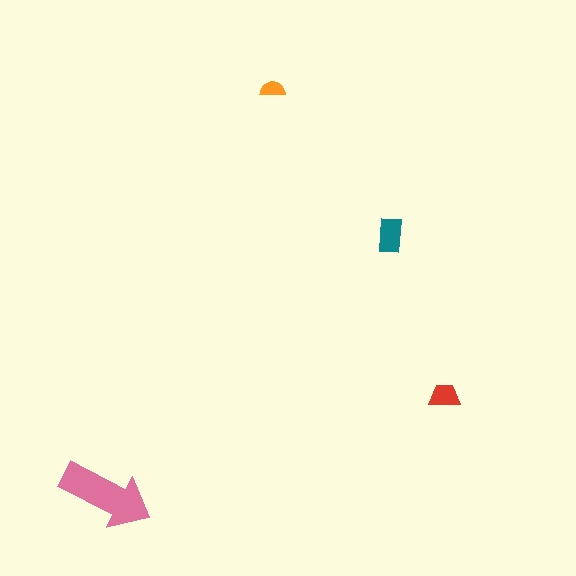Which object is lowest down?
The pink arrow is bottommost.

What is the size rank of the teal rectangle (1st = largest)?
2nd.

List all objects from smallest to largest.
The orange semicircle, the red trapezoid, the teal rectangle, the pink arrow.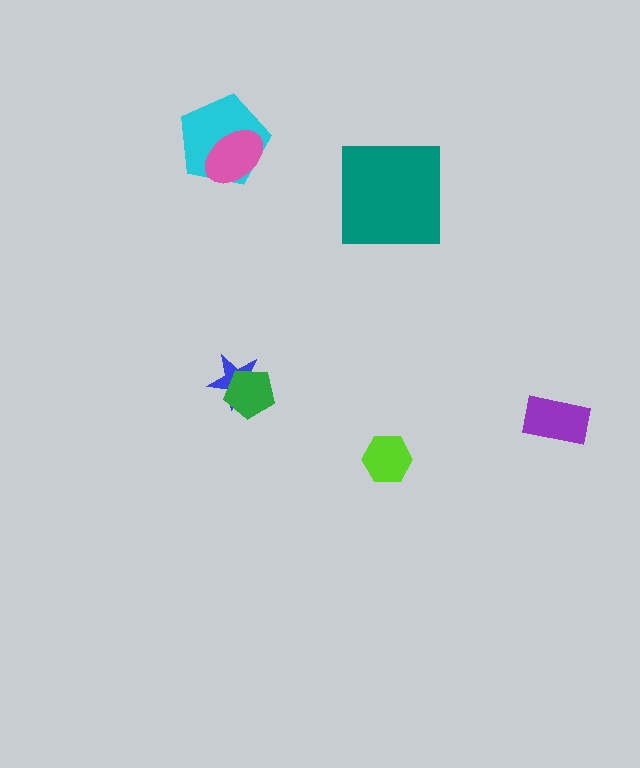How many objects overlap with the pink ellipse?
1 object overlaps with the pink ellipse.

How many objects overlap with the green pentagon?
1 object overlaps with the green pentagon.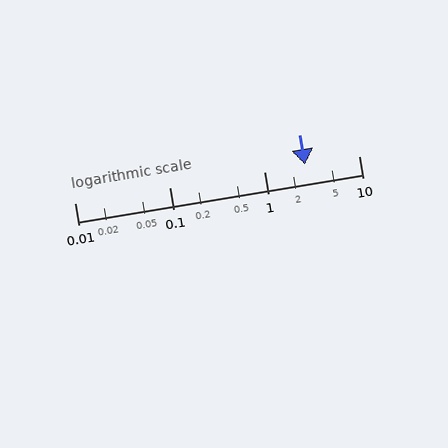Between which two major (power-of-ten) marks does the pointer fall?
The pointer is between 1 and 10.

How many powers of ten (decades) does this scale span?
The scale spans 3 decades, from 0.01 to 10.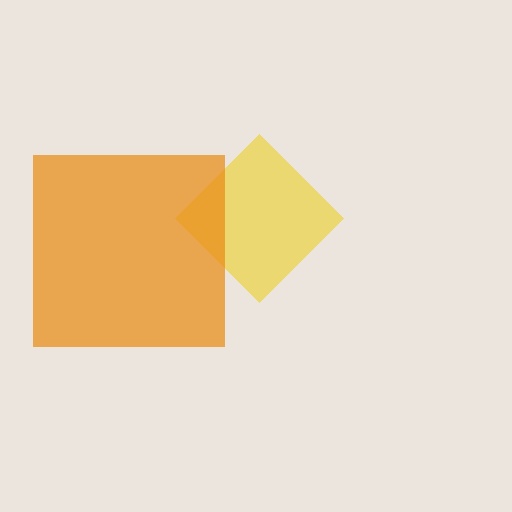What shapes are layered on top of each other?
The layered shapes are: a yellow diamond, an orange square.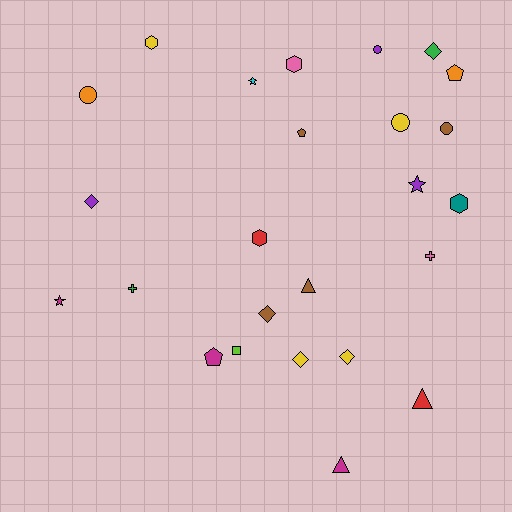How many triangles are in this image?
There are 3 triangles.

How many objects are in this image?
There are 25 objects.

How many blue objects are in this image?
There are no blue objects.